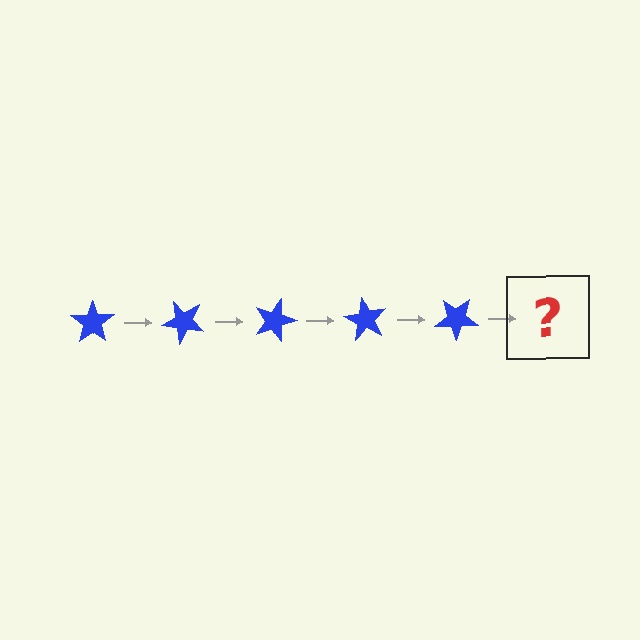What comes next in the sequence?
The next element should be a blue star rotated 225 degrees.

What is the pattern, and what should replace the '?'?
The pattern is that the star rotates 45 degrees each step. The '?' should be a blue star rotated 225 degrees.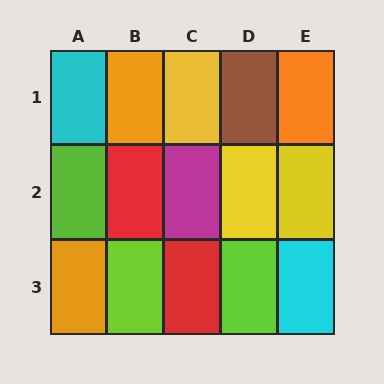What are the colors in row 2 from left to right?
Lime, red, magenta, yellow, yellow.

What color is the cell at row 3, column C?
Red.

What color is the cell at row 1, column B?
Orange.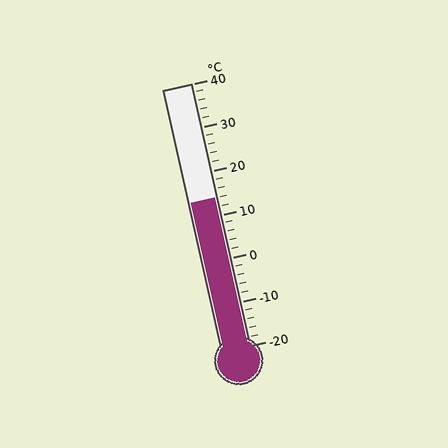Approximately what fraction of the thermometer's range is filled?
The thermometer is filled to approximately 55% of its range.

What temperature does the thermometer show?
The thermometer shows approximately 14°C.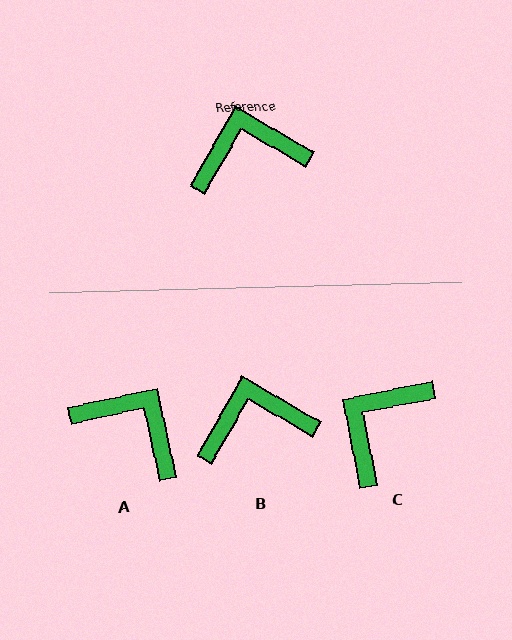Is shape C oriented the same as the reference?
No, it is off by about 41 degrees.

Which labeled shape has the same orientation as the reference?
B.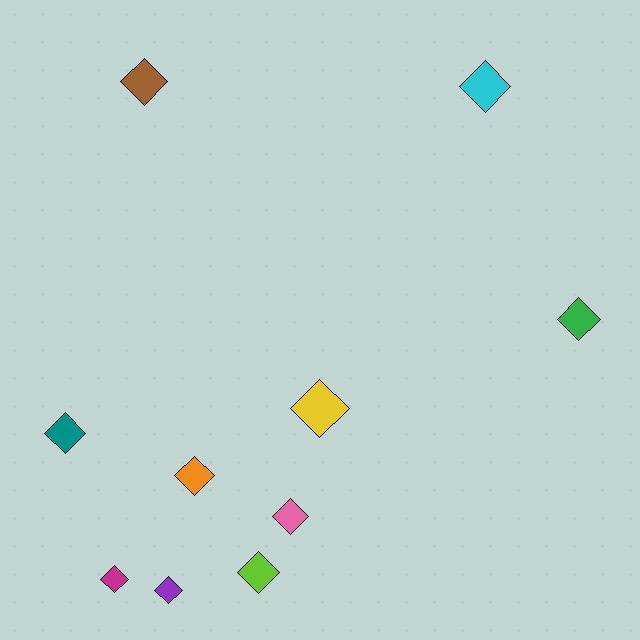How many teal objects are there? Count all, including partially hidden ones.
There is 1 teal object.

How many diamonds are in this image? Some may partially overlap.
There are 10 diamonds.